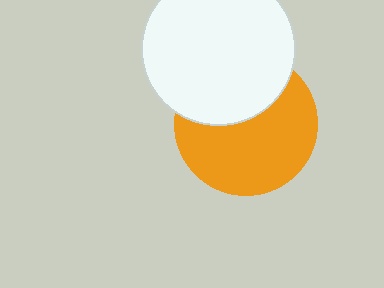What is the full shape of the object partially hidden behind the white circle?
The partially hidden object is an orange circle.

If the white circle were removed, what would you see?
You would see the complete orange circle.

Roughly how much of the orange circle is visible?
About half of it is visible (roughly 62%).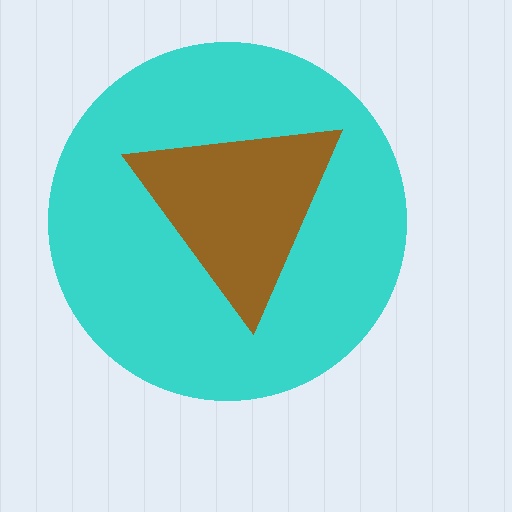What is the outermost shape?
The cyan circle.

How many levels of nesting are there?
2.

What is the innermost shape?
The brown triangle.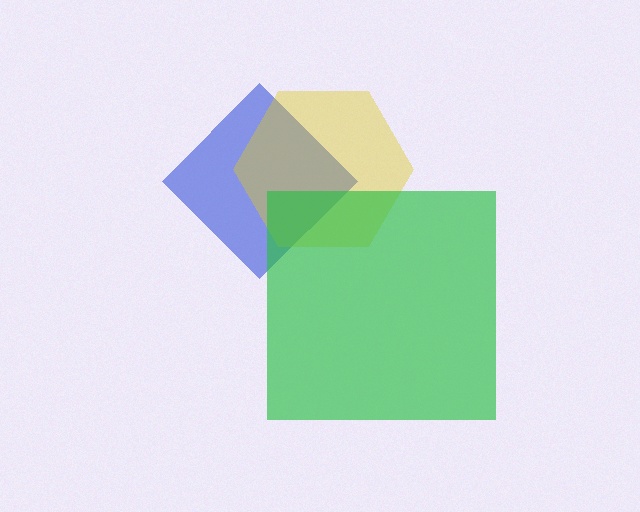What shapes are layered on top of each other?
The layered shapes are: a blue diamond, a yellow hexagon, a green square.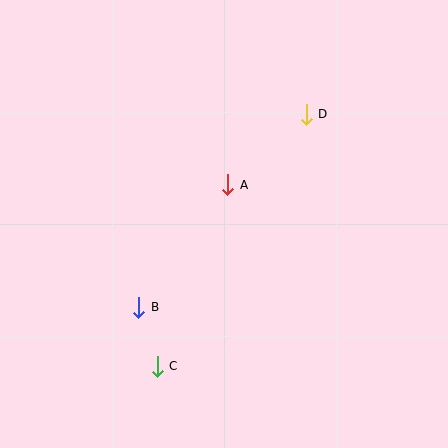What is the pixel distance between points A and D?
The distance between A and D is 105 pixels.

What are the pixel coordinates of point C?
Point C is at (157, 366).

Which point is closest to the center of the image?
Point A at (228, 185) is closest to the center.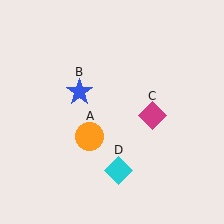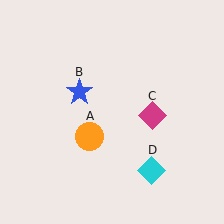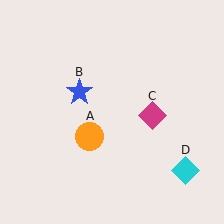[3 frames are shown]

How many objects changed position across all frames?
1 object changed position: cyan diamond (object D).